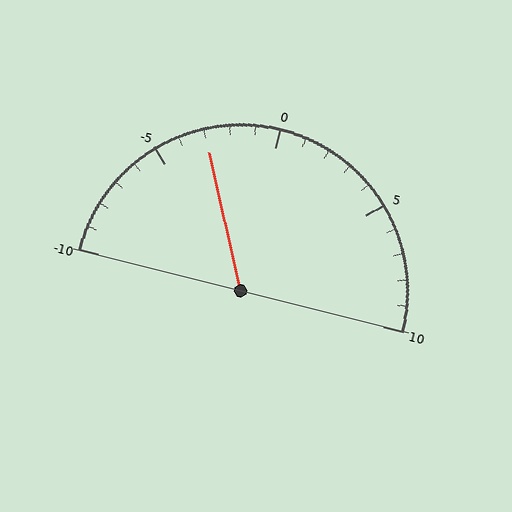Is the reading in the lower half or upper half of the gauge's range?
The reading is in the lower half of the range (-10 to 10).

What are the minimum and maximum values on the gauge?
The gauge ranges from -10 to 10.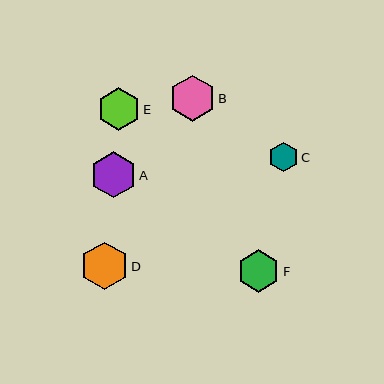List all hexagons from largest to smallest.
From largest to smallest: D, A, B, E, F, C.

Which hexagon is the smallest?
Hexagon C is the smallest with a size of approximately 30 pixels.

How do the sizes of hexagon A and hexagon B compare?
Hexagon A and hexagon B are approximately the same size.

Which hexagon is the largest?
Hexagon D is the largest with a size of approximately 48 pixels.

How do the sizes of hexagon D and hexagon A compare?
Hexagon D and hexagon A are approximately the same size.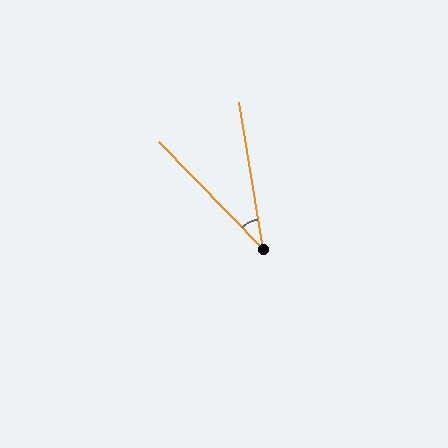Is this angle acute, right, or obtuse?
It is acute.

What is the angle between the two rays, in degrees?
Approximately 35 degrees.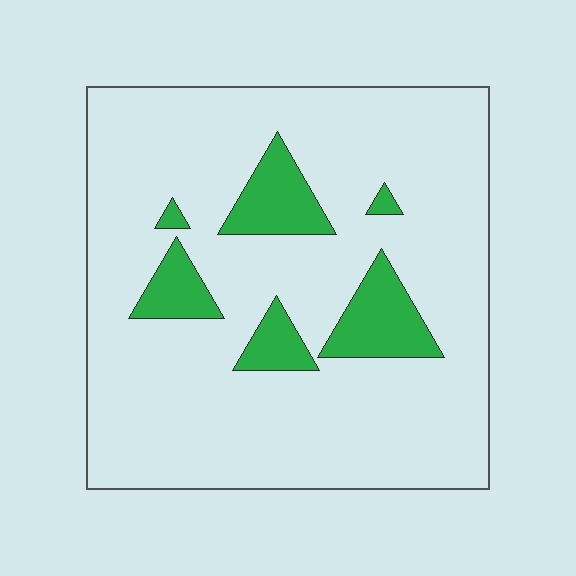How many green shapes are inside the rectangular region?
6.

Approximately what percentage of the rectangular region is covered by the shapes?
Approximately 15%.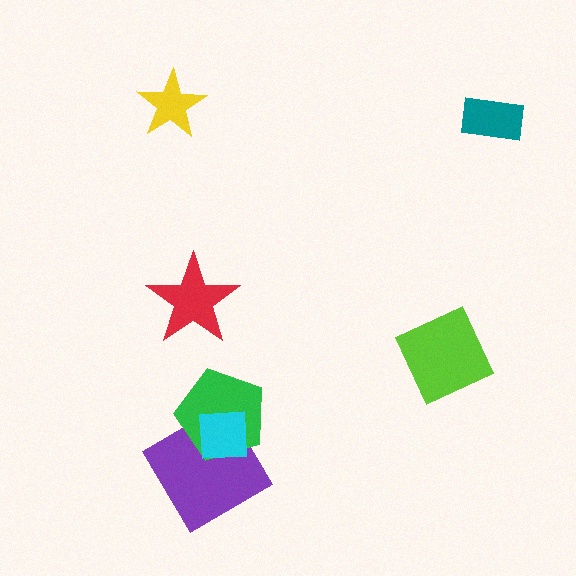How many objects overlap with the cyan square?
2 objects overlap with the cyan square.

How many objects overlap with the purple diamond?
2 objects overlap with the purple diamond.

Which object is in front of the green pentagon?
The cyan square is in front of the green pentagon.